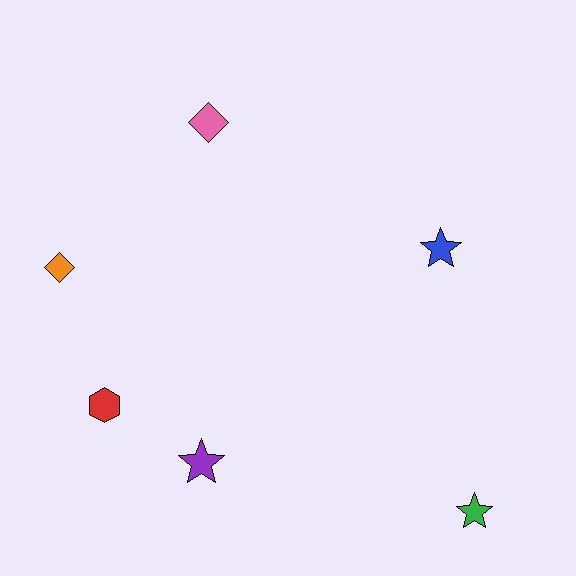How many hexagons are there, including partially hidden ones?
There is 1 hexagon.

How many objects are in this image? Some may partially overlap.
There are 6 objects.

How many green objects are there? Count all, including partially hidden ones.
There is 1 green object.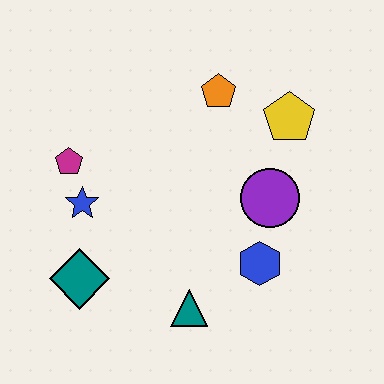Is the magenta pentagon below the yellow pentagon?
Yes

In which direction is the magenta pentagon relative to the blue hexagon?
The magenta pentagon is to the left of the blue hexagon.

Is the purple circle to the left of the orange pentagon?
No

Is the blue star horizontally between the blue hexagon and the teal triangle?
No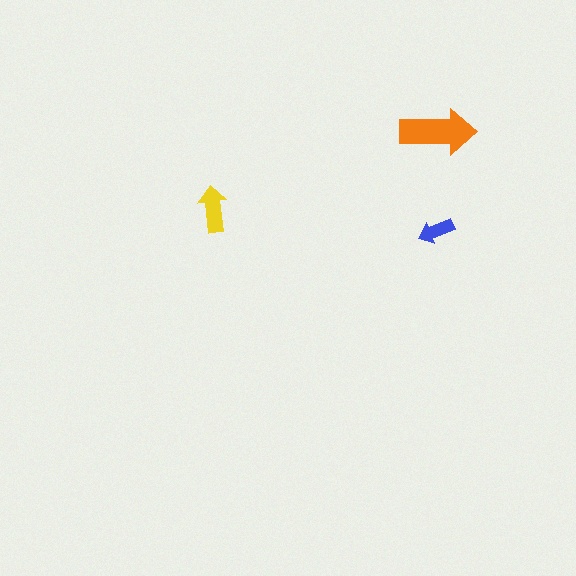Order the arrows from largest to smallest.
the orange one, the yellow one, the blue one.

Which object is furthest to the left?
The yellow arrow is leftmost.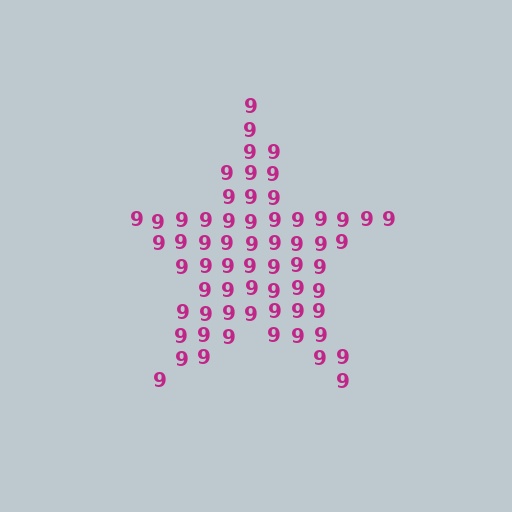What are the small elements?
The small elements are digit 9's.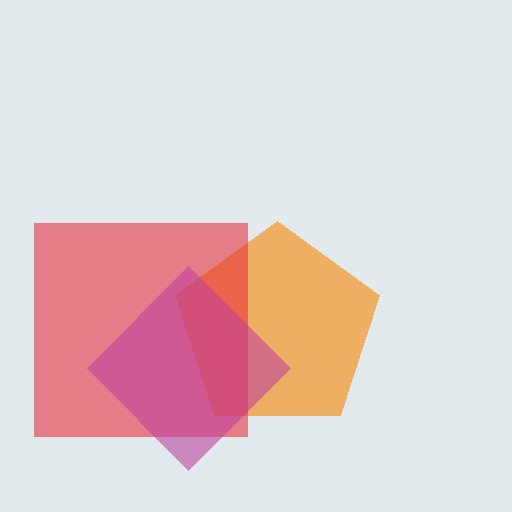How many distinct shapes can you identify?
There are 3 distinct shapes: an orange pentagon, a red square, a magenta diamond.